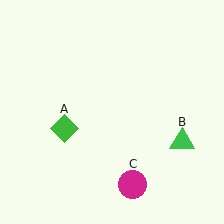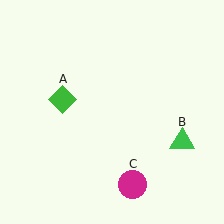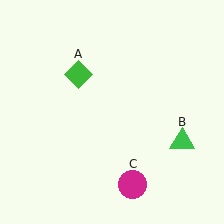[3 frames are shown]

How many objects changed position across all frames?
1 object changed position: green diamond (object A).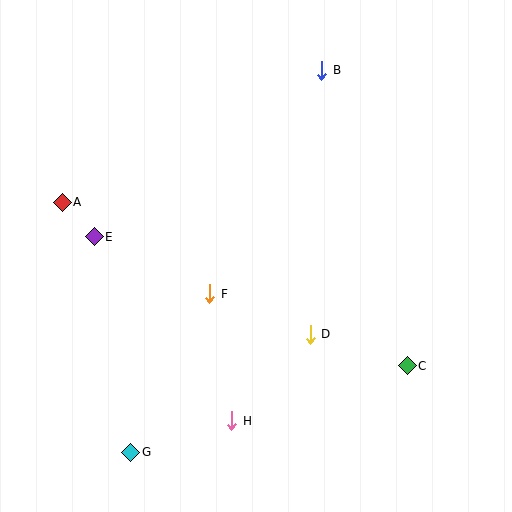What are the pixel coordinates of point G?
Point G is at (131, 452).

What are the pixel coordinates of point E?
Point E is at (94, 237).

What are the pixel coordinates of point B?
Point B is at (322, 70).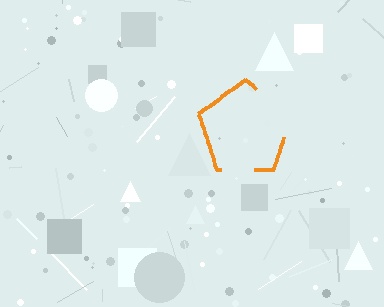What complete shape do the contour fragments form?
The contour fragments form a pentagon.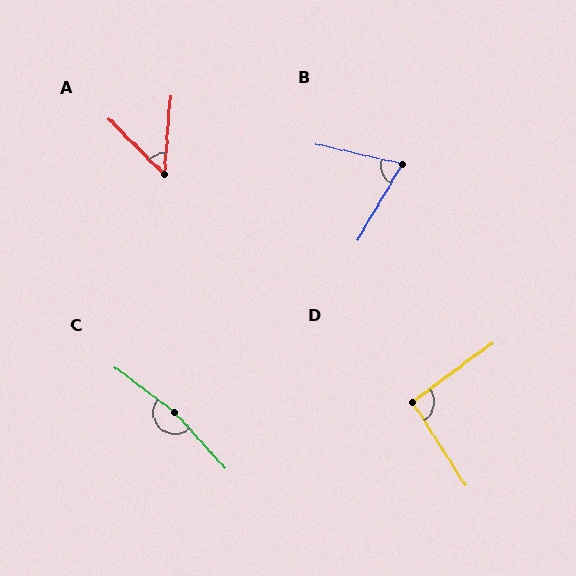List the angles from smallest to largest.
A (49°), B (72°), D (94°), C (169°).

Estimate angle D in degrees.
Approximately 94 degrees.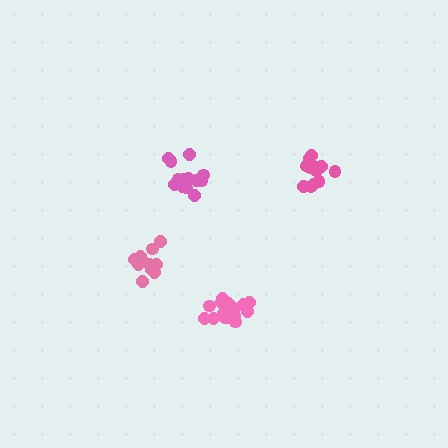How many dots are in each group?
Group 1: 13 dots, Group 2: 14 dots, Group 3: 17 dots, Group 4: 14 dots (58 total).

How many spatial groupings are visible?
There are 4 spatial groupings.